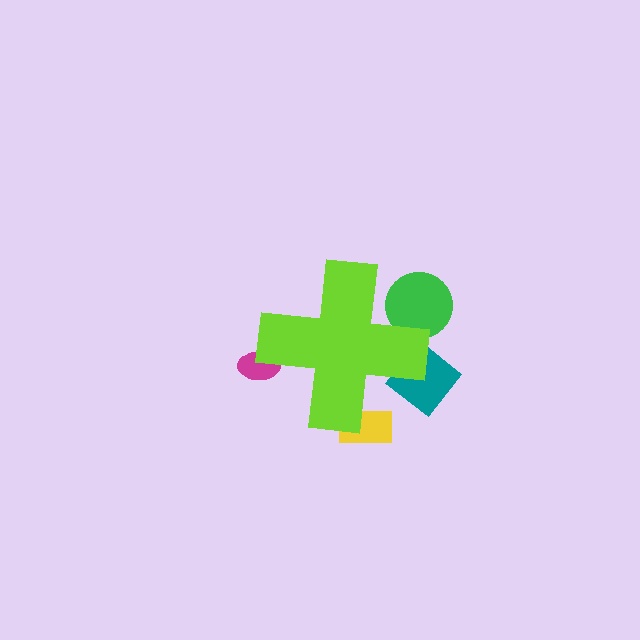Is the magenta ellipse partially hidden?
Yes, the magenta ellipse is partially hidden behind the lime cross.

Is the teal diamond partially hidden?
Yes, the teal diamond is partially hidden behind the lime cross.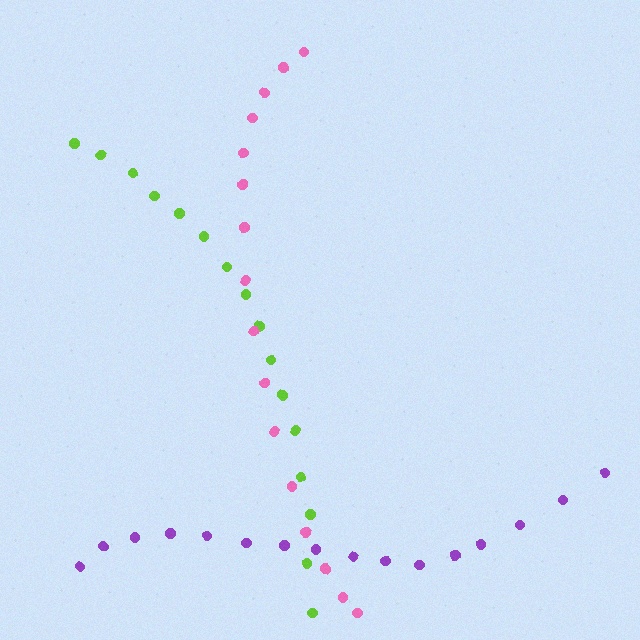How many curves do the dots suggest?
There are 3 distinct paths.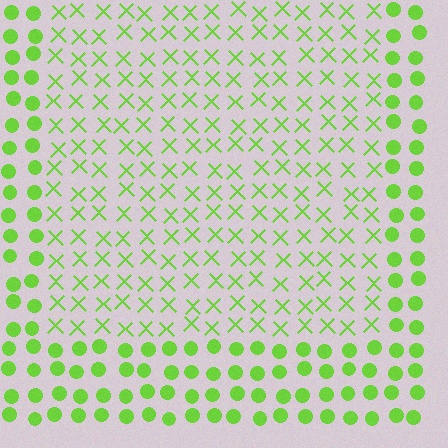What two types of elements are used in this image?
The image uses X marks inside the rectangle region and circles outside it.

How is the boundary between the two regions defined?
The boundary is defined by a change in element shape: X marks inside vs. circles outside. All elements share the same color and spacing.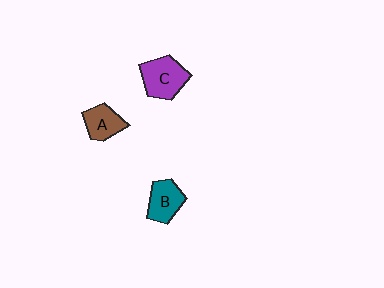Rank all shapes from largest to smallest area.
From largest to smallest: C (purple), B (teal), A (brown).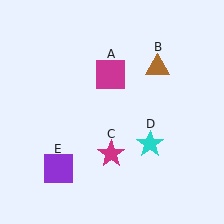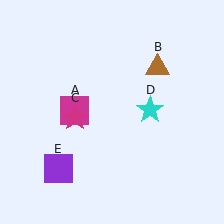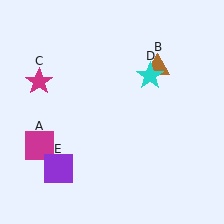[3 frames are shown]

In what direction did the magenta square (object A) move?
The magenta square (object A) moved down and to the left.